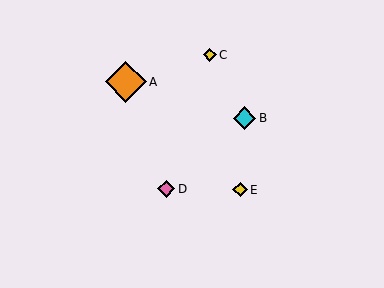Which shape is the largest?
The orange diamond (labeled A) is the largest.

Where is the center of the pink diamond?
The center of the pink diamond is at (166, 189).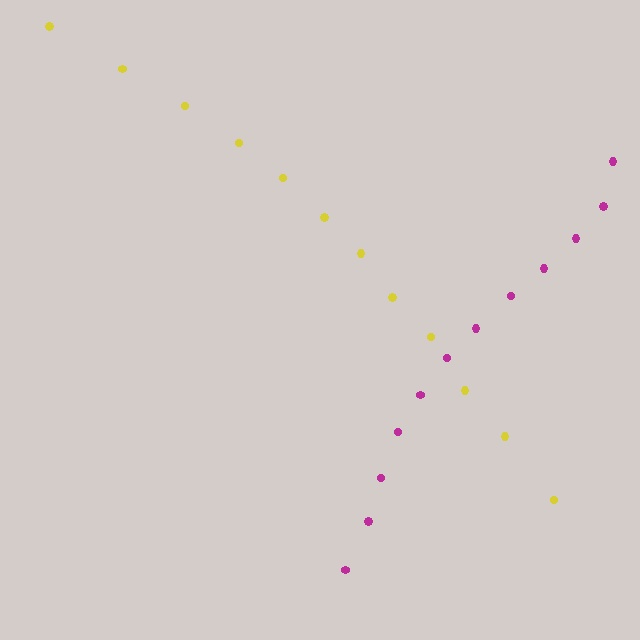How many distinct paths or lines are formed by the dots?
There are 2 distinct paths.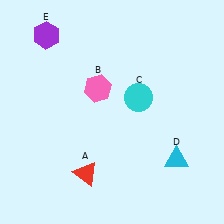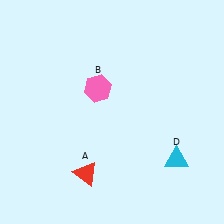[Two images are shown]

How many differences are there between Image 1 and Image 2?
There are 2 differences between the two images.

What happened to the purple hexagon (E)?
The purple hexagon (E) was removed in Image 2. It was in the top-left area of Image 1.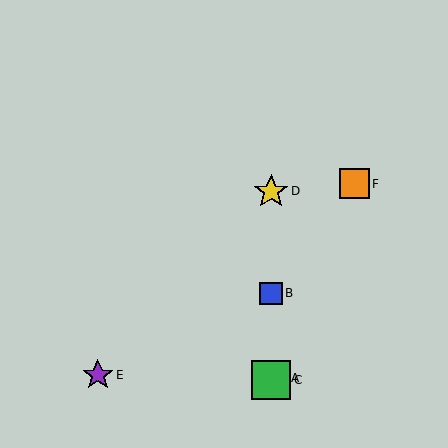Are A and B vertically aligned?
Yes, both are at x≈271.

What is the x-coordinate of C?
Object C is at x≈271.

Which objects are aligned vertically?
Objects A, B, C, D are aligned vertically.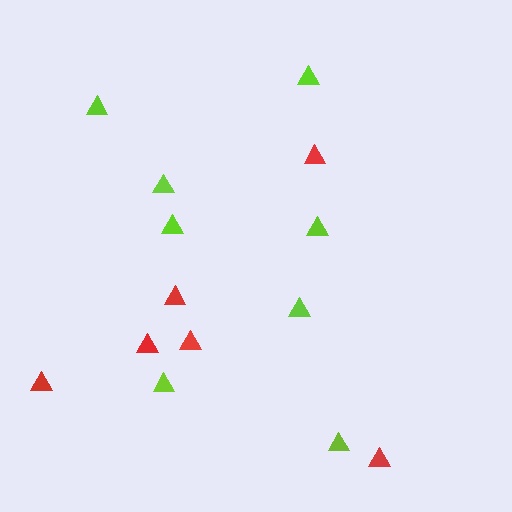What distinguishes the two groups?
There are 2 groups: one group of red triangles (6) and one group of lime triangles (8).